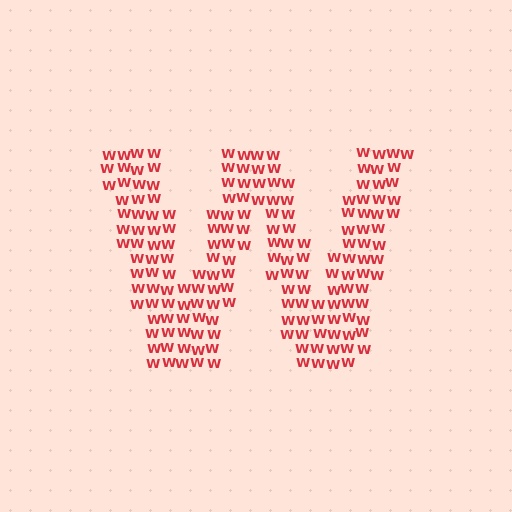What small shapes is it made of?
It is made of small letter W's.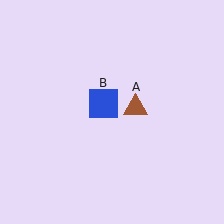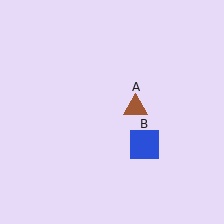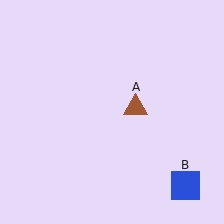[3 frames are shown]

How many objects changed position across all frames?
1 object changed position: blue square (object B).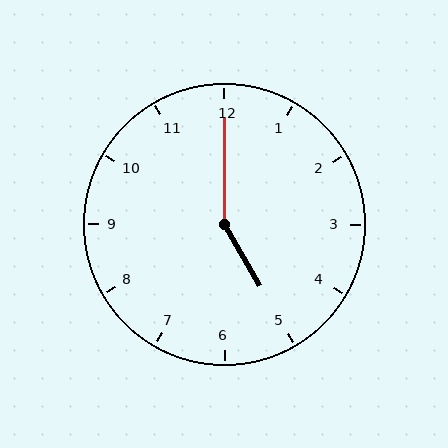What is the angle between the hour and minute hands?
Approximately 150 degrees.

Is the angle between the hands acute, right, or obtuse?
It is obtuse.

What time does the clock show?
5:00.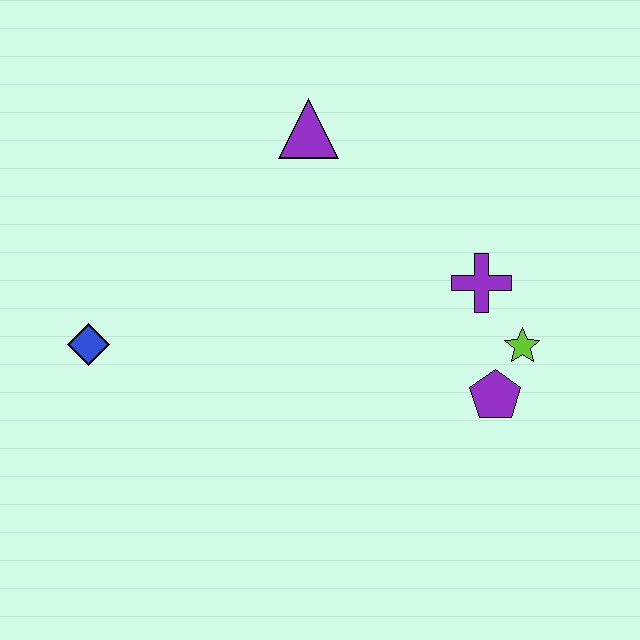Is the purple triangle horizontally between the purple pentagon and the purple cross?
No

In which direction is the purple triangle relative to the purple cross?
The purple triangle is to the left of the purple cross.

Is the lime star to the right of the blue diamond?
Yes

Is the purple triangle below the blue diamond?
No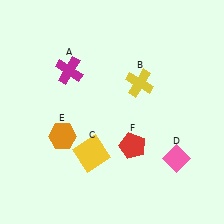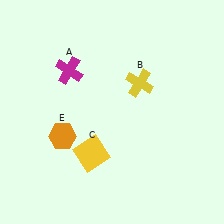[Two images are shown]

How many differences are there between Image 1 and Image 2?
There are 2 differences between the two images.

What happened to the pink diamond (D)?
The pink diamond (D) was removed in Image 2. It was in the bottom-right area of Image 1.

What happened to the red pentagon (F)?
The red pentagon (F) was removed in Image 2. It was in the bottom-right area of Image 1.